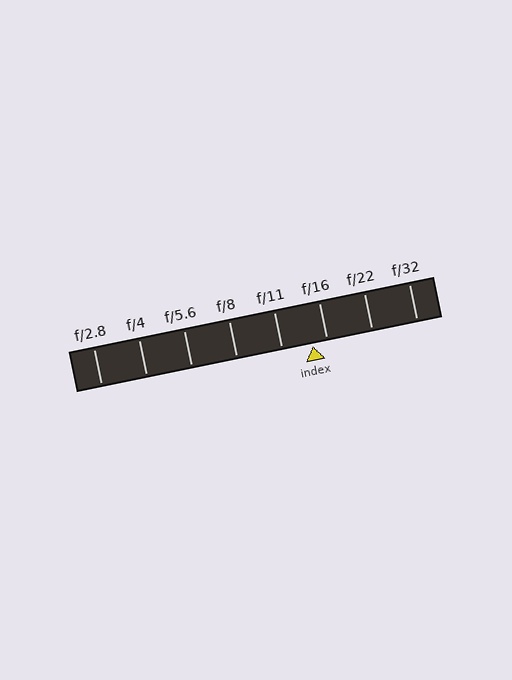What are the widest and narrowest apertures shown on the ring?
The widest aperture shown is f/2.8 and the narrowest is f/32.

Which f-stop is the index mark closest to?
The index mark is closest to f/16.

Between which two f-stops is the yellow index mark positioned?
The index mark is between f/11 and f/16.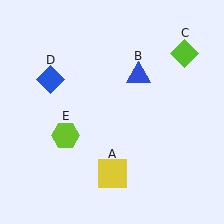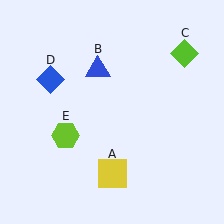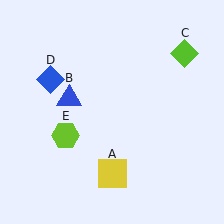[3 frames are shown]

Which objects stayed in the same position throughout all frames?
Yellow square (object A) and lime diamond (object C) and blue diamond (object D) and lime hexagon (object E) remained stationary.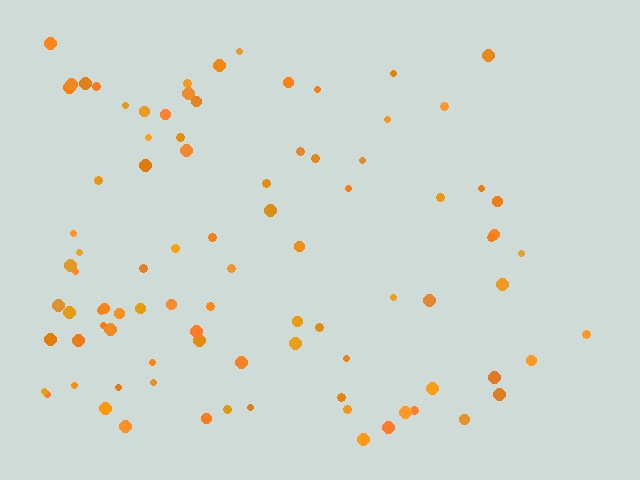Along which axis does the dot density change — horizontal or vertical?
Horizontal.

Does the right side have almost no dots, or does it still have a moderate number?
Still a moderate number, just noticeably fewer than the left.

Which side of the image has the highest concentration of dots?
The left.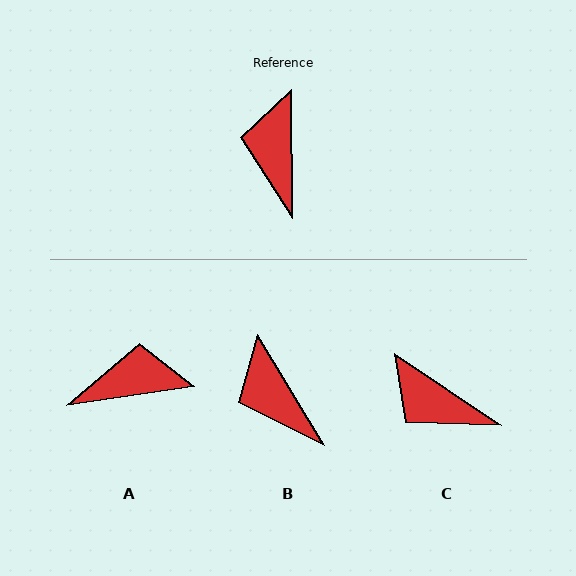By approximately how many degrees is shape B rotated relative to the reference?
Approximately 31 degrees counter-clockwise.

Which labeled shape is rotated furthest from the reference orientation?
A, about 82 degrees away.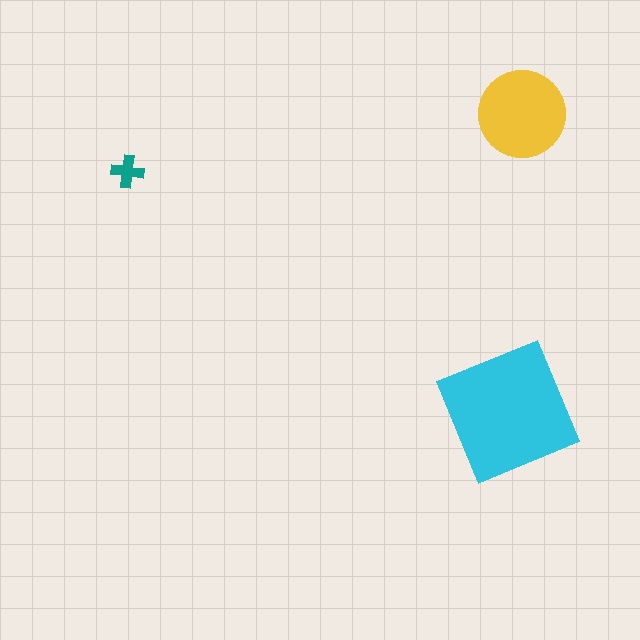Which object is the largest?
The cyan square.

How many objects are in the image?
There are 3 objects in the image.